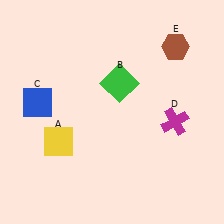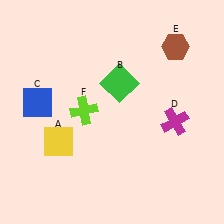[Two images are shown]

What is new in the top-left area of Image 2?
A lime cross (F) was added in the top-left area of Image 2.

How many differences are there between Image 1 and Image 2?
There is 1 difference between the two images.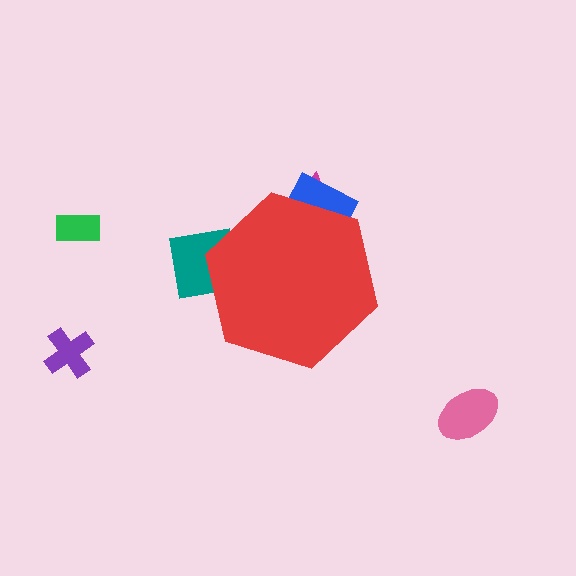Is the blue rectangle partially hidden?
Yes, the blue rectangle is partially hidden behind the red hexagon.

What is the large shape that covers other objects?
A red hexagon.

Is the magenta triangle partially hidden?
Yes, the magenta triangle is partially hidden behind the red hexagon.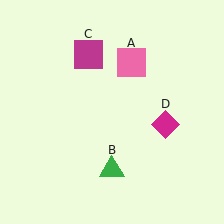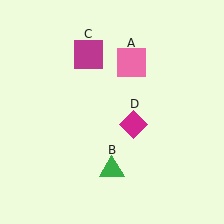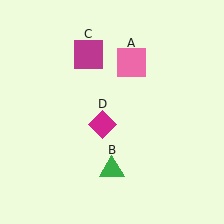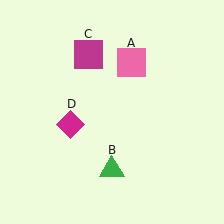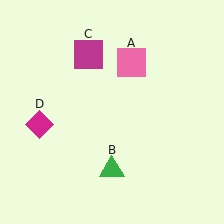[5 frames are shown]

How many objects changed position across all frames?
1 object changed position: magenta diamond (object D).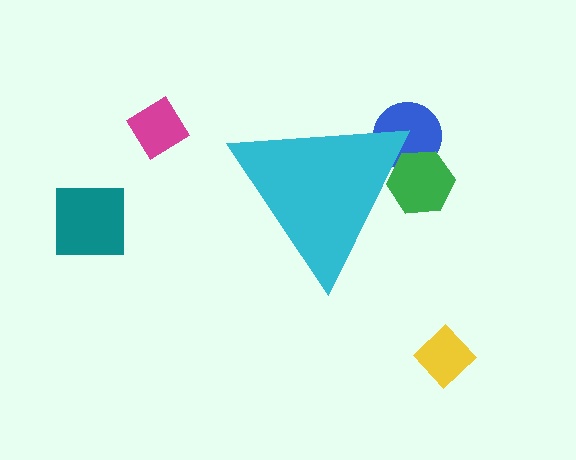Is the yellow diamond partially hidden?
No, the yellow diamond is fully visible.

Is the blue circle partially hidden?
Yes, the blue circle is partially hidden behind the cyan triangle.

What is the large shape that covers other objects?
A cyan triangle.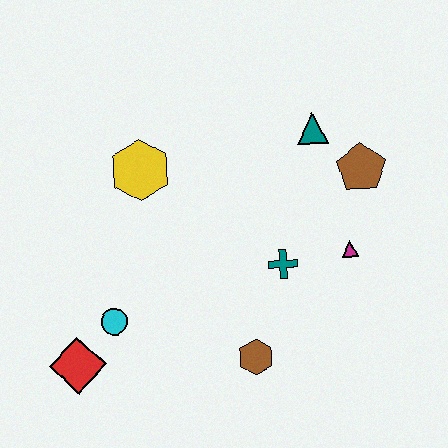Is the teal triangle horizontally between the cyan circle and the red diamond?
No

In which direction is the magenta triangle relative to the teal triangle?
The magenta triangle is below the teal triangle.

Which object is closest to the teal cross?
The magenta triangle is closest to the teal cross.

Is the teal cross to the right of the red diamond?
Yes